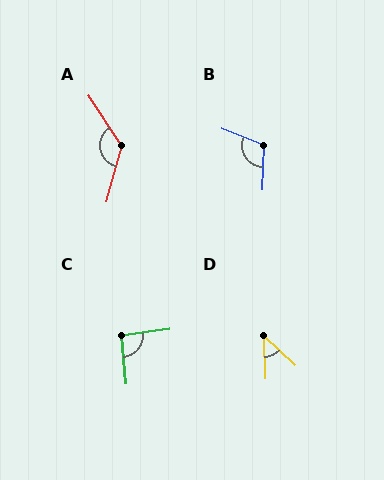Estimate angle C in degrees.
Approximately 92 degrees.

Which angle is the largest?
A, at approximately 131 degrees.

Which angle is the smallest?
D, at approximately 44 degrees.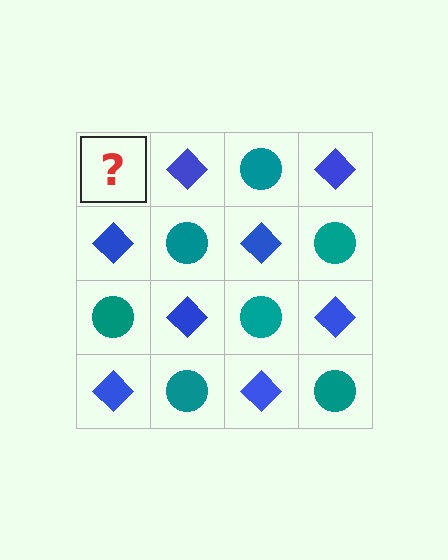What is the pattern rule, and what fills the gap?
The rule is that it alternates teal circle and blue diamond in a checkerboard pattern. The gap should be filled with a teal circle.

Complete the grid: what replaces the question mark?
The question mark should be replaced with a teal circle.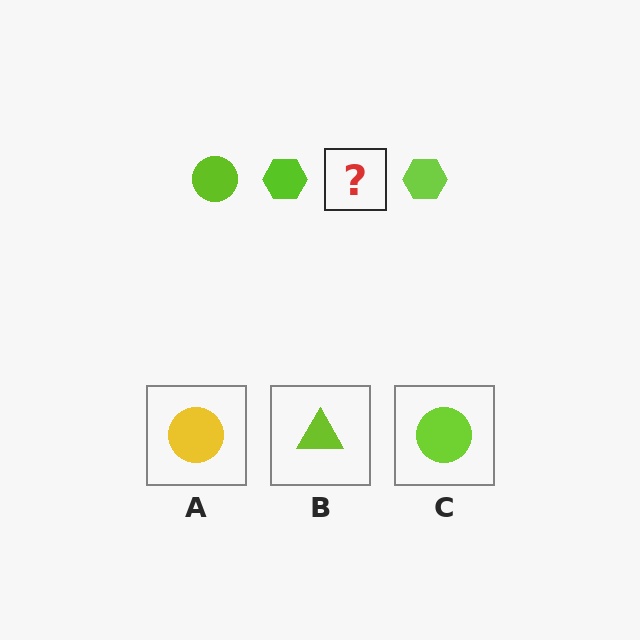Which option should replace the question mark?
Option C.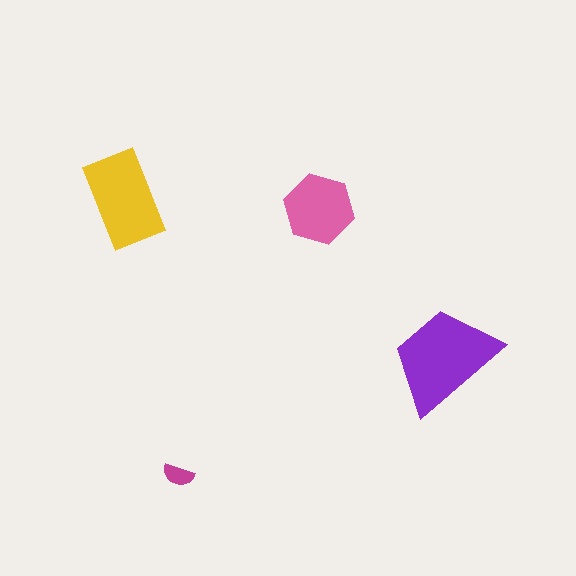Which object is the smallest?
The magenta semicircle.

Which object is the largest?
The purple trapezoid.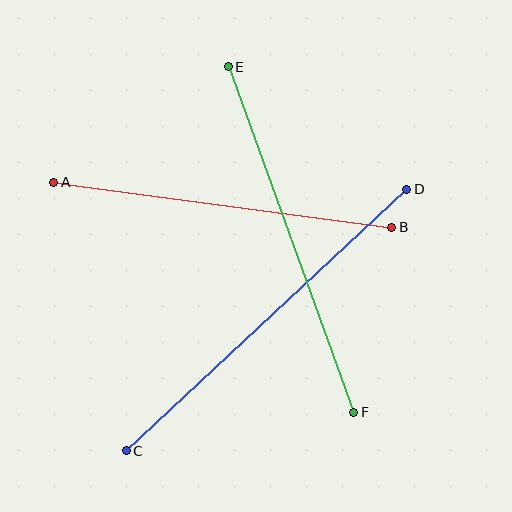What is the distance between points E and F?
The distance is approximately 368 pixels.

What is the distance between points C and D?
The distance is approximately 383 pixels.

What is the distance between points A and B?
The distance is approximately 340 pixels.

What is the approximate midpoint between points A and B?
The midpoint is at approximately (223, 205) pixels.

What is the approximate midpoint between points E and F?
The midpoint is at approximately (291, 239) pixels.